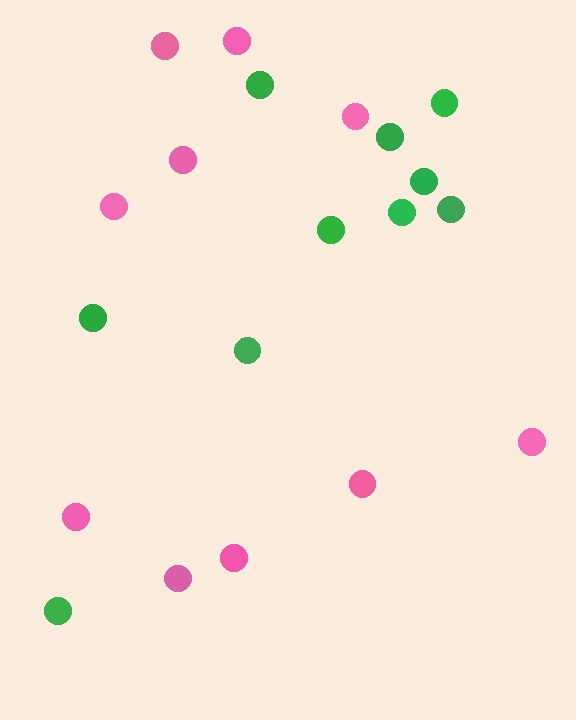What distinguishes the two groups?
There are 2 groups: one group of pink circles (10) and one group of green circles (10).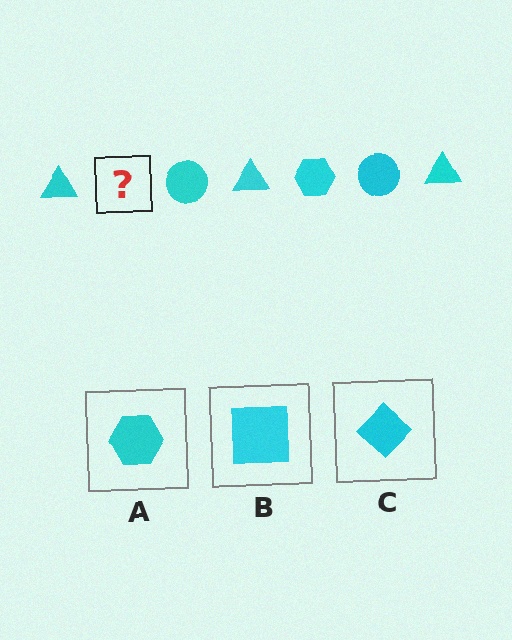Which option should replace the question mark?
Option A.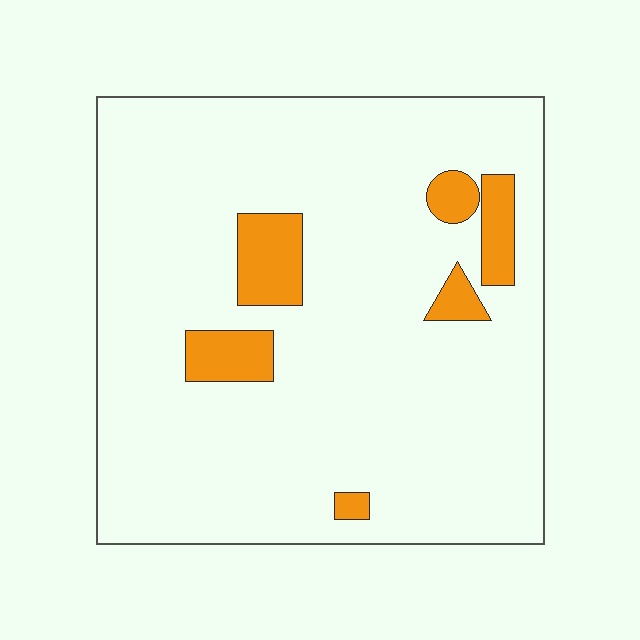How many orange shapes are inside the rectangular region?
6.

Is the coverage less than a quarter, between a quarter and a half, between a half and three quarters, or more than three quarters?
Less than a quarter.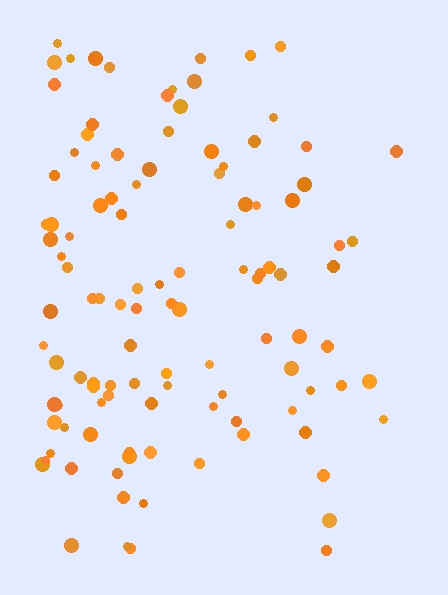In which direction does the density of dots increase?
From right to left, with the left side densest.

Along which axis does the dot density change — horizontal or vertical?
Horizontal.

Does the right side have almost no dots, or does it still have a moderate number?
Still a moderate number, just noticeably fewer than the left.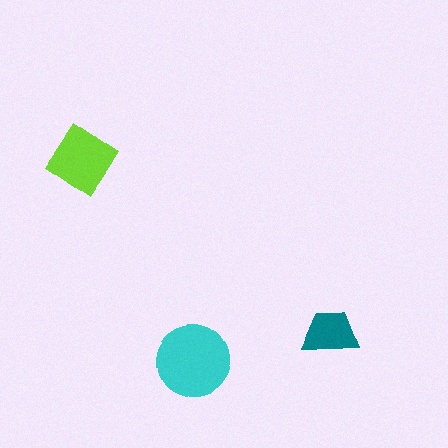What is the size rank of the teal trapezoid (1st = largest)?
3rd.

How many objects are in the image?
There are 3 objects in the image.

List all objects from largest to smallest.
The cyan circle, the lime diamond, the teal trapezoid.